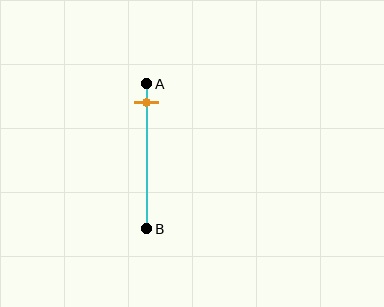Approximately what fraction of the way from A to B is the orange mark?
The orange mark is approximately 15% of the way from A to B.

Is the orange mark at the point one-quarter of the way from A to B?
No, the mark is at about 15% from A, not at the 25% one-quarter point.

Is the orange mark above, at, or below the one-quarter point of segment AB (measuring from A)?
The orange mark is above the one-quarter point of segment AB.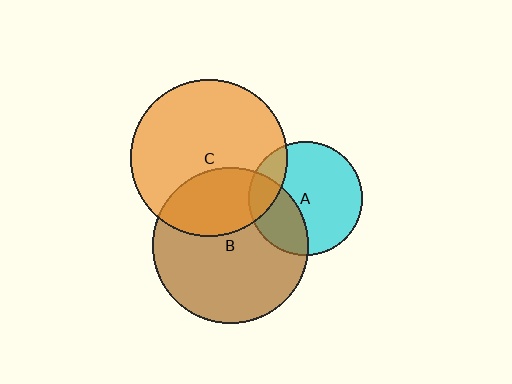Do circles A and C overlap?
Yes.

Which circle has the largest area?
Circle C (orange).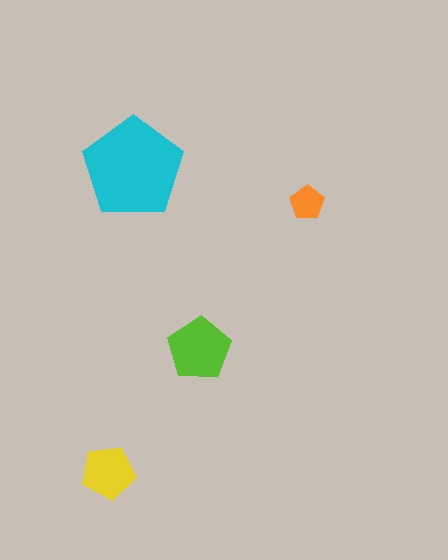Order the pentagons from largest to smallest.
the cyan one, the lime one, the yellow one, the orange one.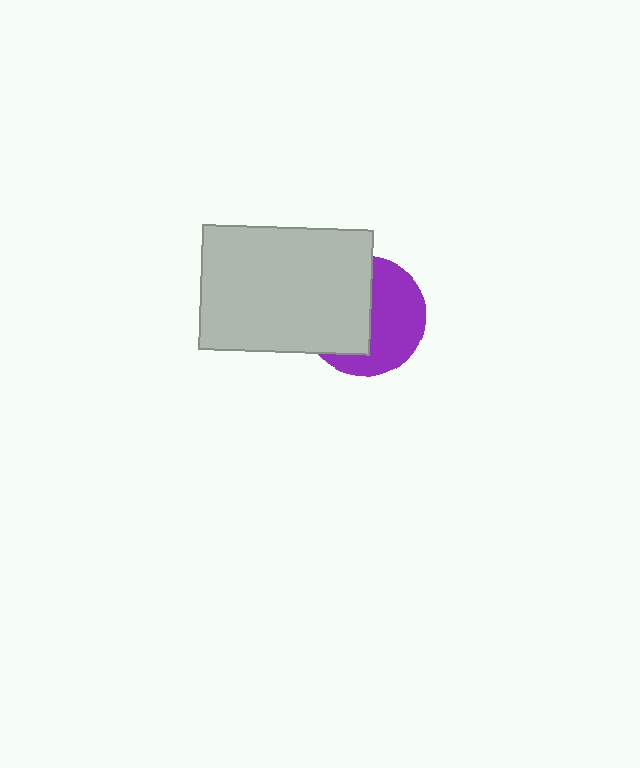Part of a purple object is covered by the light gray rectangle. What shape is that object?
It is a circle.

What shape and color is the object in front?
The object in front is a light gray rectangle.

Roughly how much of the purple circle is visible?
About half of it is visible (roughly 50%).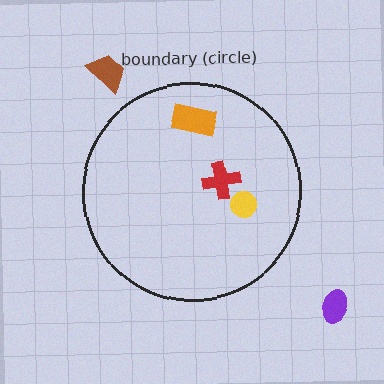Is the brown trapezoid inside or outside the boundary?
Outside.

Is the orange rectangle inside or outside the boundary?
Inside.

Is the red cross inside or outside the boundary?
Inside.